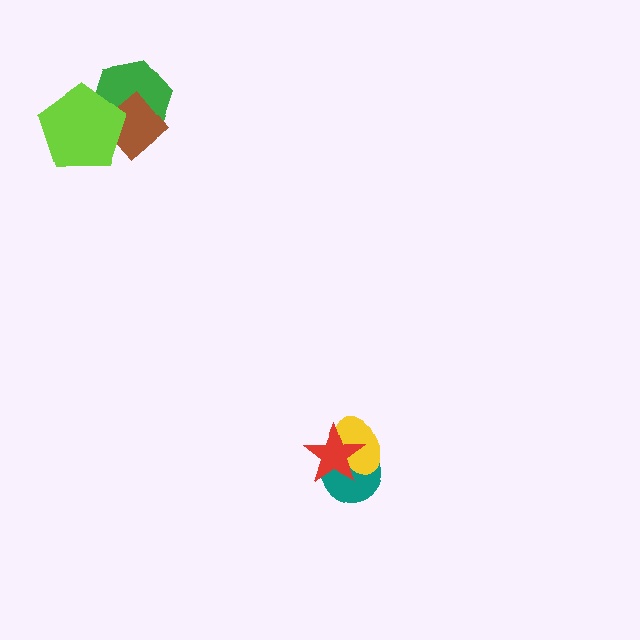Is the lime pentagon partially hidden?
No, no other shape covers it.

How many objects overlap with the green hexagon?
2 objects overlap with the green hexagon.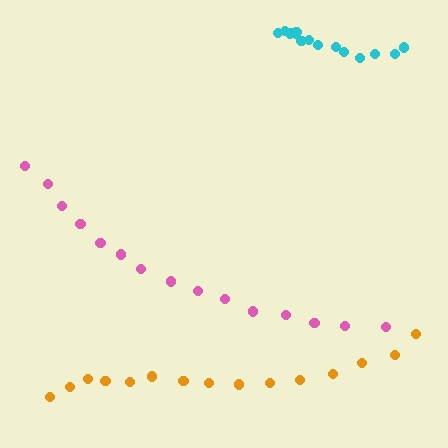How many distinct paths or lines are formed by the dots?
There are 3 distinct paths.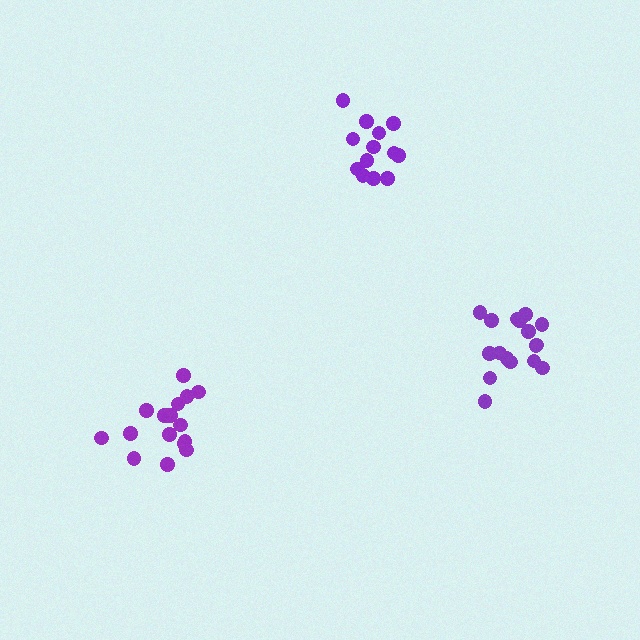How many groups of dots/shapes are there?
There are 3 groups.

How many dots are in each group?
Group 1: 17 dots, Group 2: 13 dots, Group 3: 17 dots (47 total).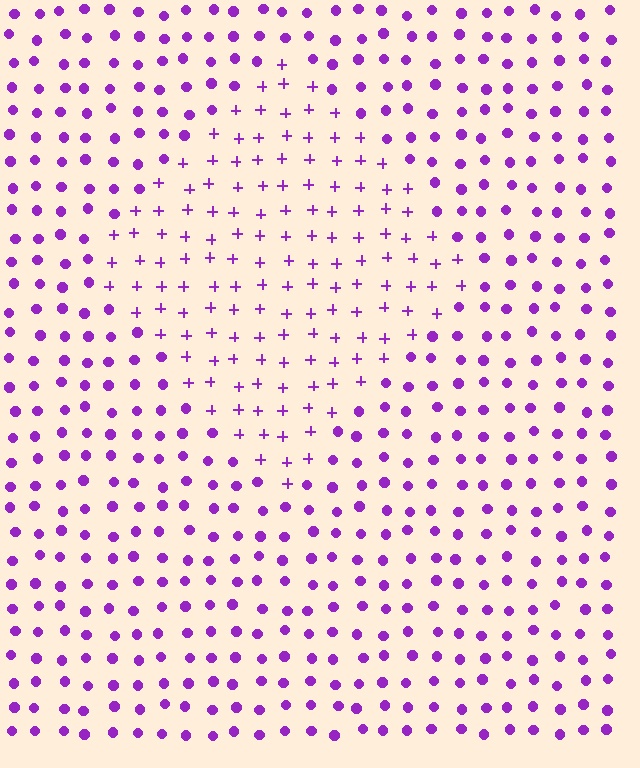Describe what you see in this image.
The image is filled with small purple elements arranged in a uniform grid. A diamond-shaped region contains plus signs, while the surrounding area contains circles. The boundary is defined purely by the change in element shape.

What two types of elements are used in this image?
The image uses plus signs inside the diamond region and circles outside it.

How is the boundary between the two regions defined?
The boundary is defined by a change in element shape: plus signs inside vs. circles outside. All elements share the same color and spacing.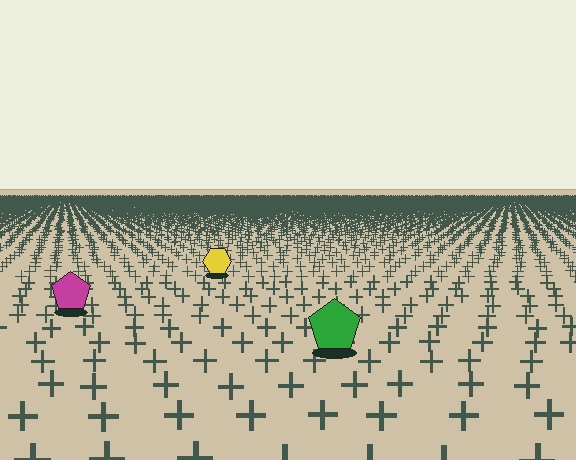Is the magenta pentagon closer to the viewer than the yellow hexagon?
Yes. The magenta pentagon is closer — you can tell from the texture gradient: the ground texture is coarser near it.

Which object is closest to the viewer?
The green pentagon is closest. The texture marks near it are larger and more spread out.